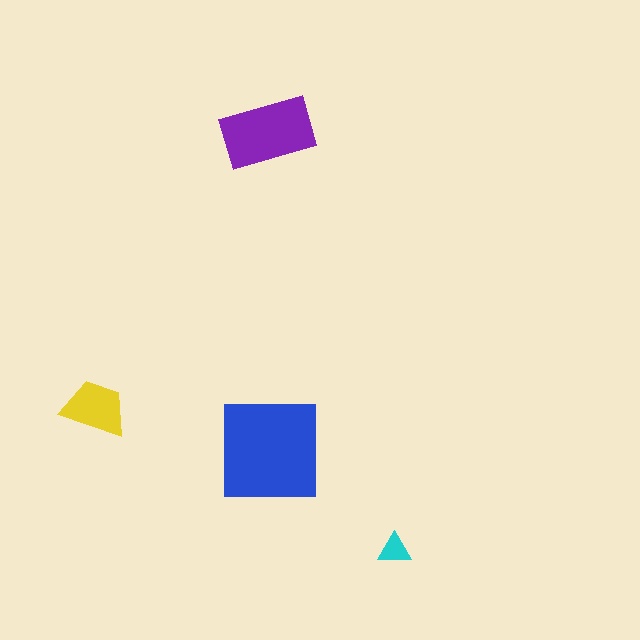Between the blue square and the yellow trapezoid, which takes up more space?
The blue square.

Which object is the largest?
The blue square.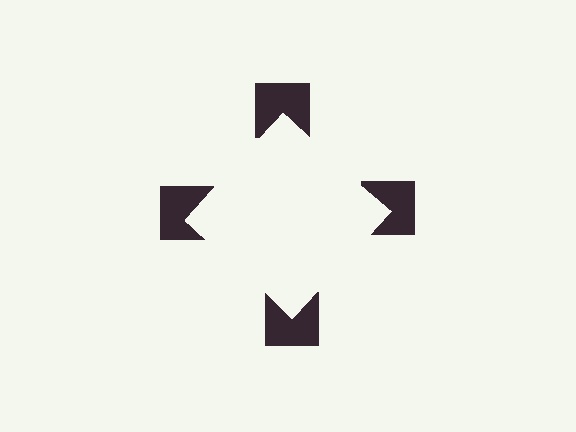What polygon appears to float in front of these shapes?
An illusory square — its edges are inferred from the aligned wedge cuts in the notched squares, not physically drawn.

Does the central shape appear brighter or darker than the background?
It typically appears slightly brighter than the background, even though no actual brightness change is drawn.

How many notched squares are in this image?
There are 4 — one at each vertex of the illusory square.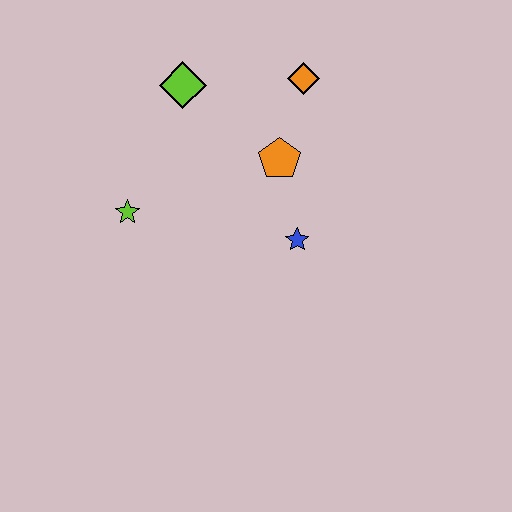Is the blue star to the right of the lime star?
Yes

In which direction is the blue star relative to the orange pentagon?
The blue star is below the orange pentagon.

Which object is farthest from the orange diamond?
The lime star is farthest from the orange diamond.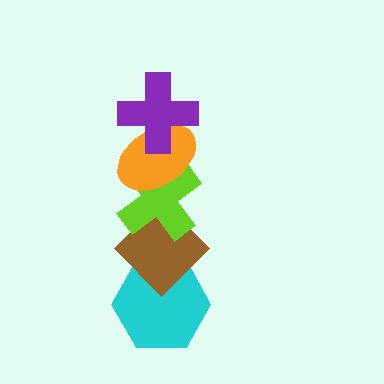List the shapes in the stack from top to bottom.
From top to bottom: the purple cross, the orange ellipse, the lime cross, the brown diamond, the cyan hexagon.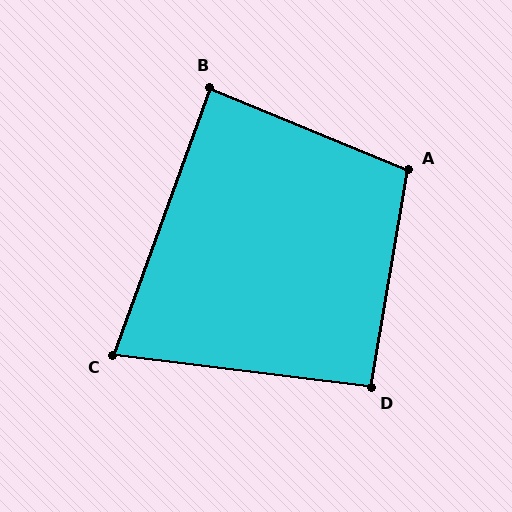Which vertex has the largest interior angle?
A, at approximately 103 degrees.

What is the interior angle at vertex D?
Approximately 93 degrees (approximately right).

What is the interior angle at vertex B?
Approximately 87 degrees (approximately right).